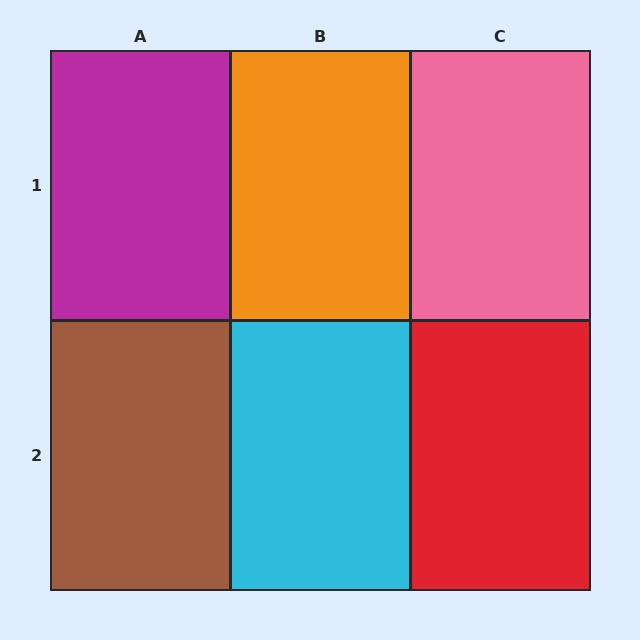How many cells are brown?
1 cell is brown.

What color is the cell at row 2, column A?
Brown.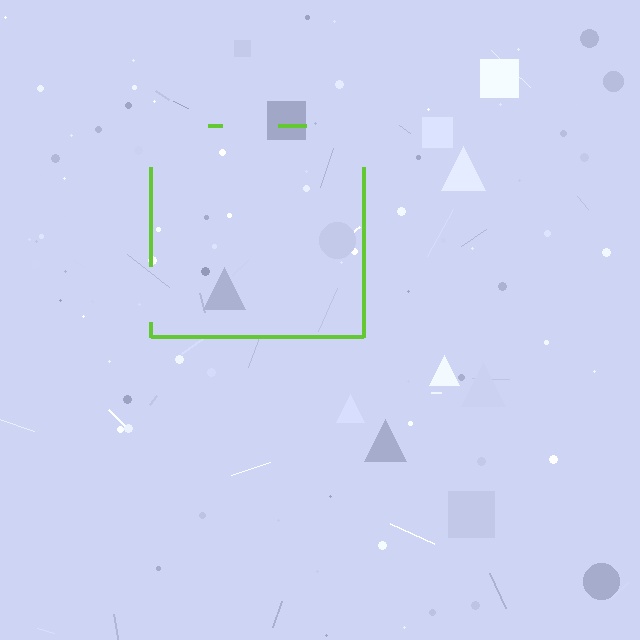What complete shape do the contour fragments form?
The contour fragments form a square.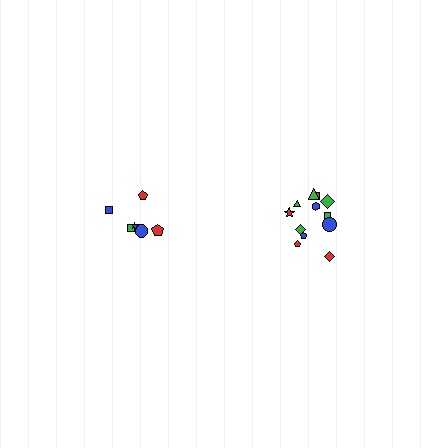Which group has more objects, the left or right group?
The right group.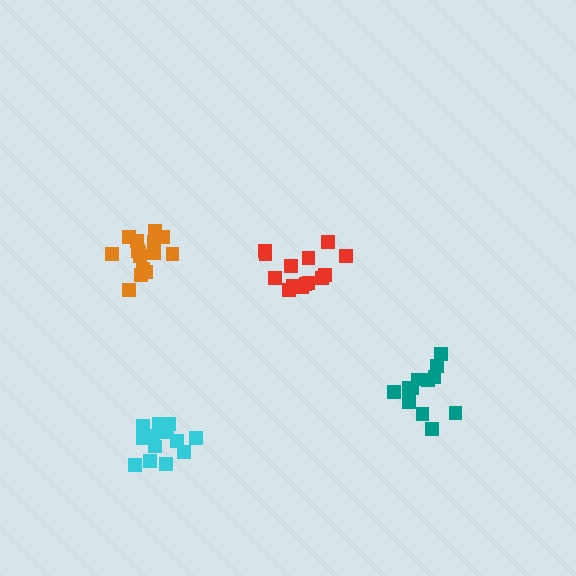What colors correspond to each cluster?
The clusters are colored: cyan, orange, teal, red.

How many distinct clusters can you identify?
There are 4 distinct clusters.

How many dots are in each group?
Group 1: 14 dots, Group 2: 15 dots, Group 3: 12 dots, Group 4: 14 dots (55 total).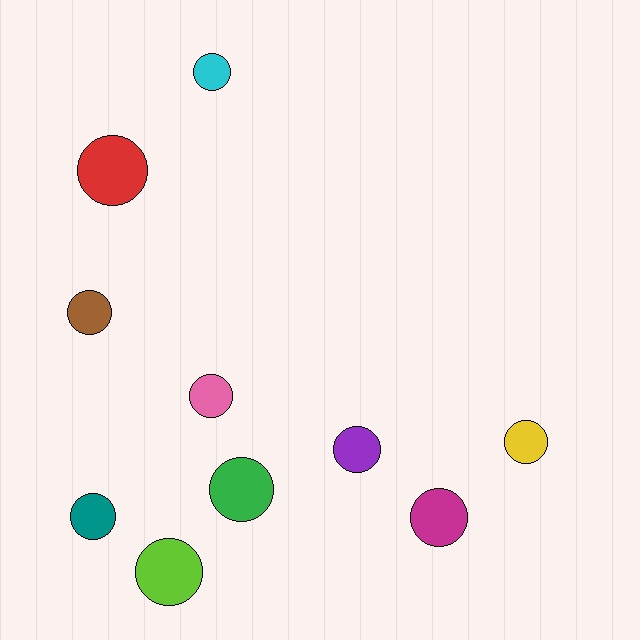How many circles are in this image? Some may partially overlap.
There are 10 circles.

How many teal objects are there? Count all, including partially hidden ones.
There is 1 teal object.